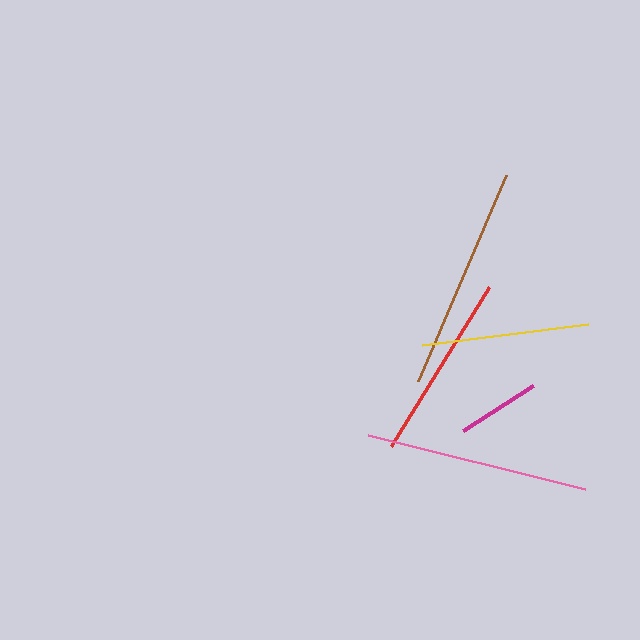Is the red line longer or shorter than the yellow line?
The red line is longer than the yellow line.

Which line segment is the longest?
The brown line is the longest at approximately 224 pixels.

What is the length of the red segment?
The red segment is approximately 187 pixels long.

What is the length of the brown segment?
The brown segment is approximately 224 pixels long.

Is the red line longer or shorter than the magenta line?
The red line is longer than the magenta line.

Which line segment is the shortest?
The magenta line is the shortest at approximately 82 pixels.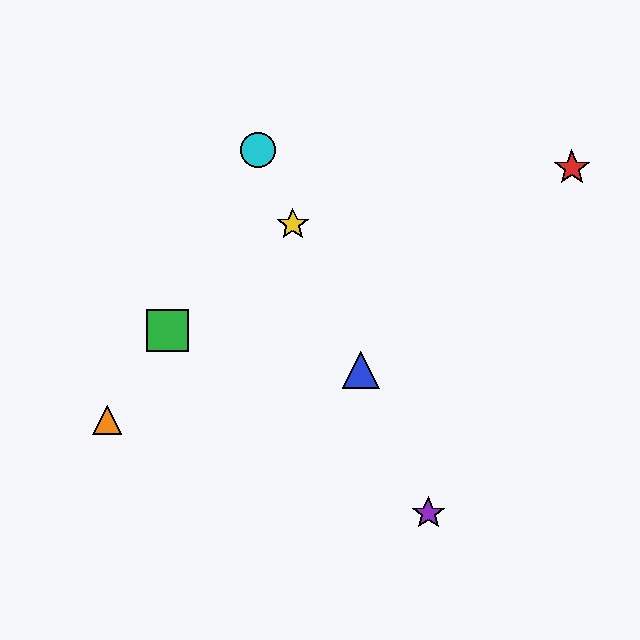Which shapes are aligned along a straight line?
The blue triangle, the yellow star, the purple star, the cyan circle are aligned along a straight line.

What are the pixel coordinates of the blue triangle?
The blue triangle is at (361, 370).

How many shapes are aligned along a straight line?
4 shapes (the blue triangle, the yellow star, the purple star, the cyan circle) are aligned along a straight line.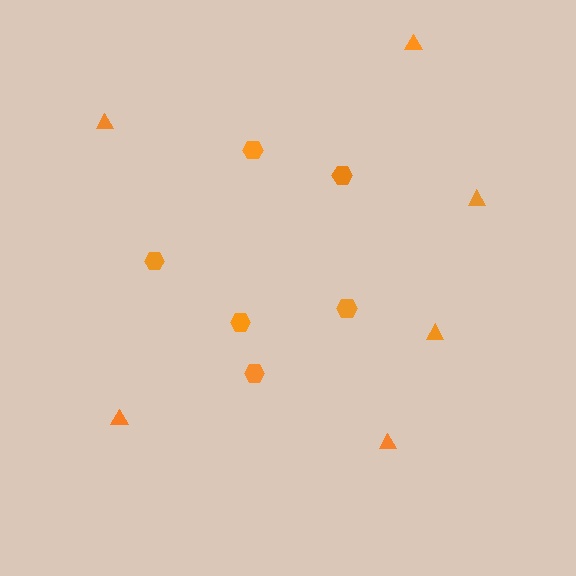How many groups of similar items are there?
There are 2 groups: one group of hexagons (6) and one group of triangles (6).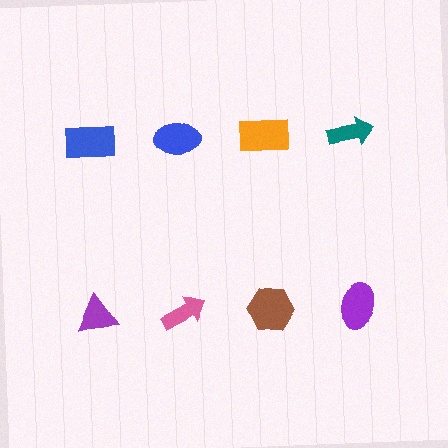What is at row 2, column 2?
A pink arrow.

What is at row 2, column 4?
A purple ellipse.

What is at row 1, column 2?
A blue ellipse.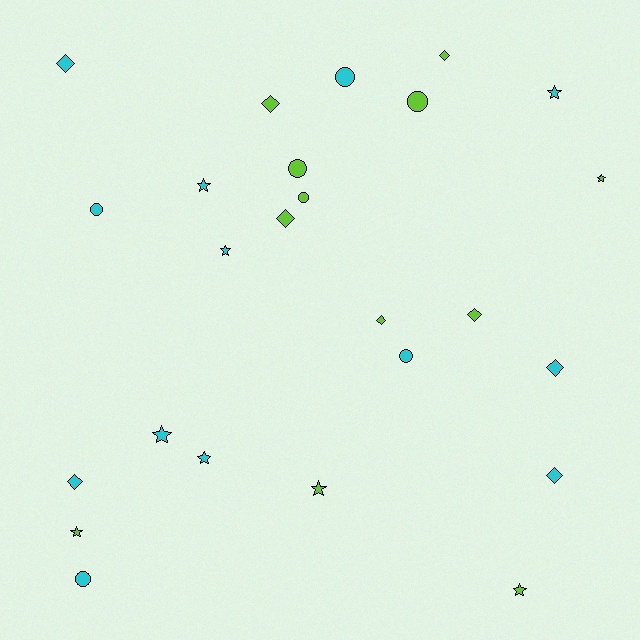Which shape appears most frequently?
Star, with 9 objects.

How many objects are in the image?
There are 25 objects.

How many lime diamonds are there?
There are 5 lime diamonds.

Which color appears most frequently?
Cyan, with 13 objects.